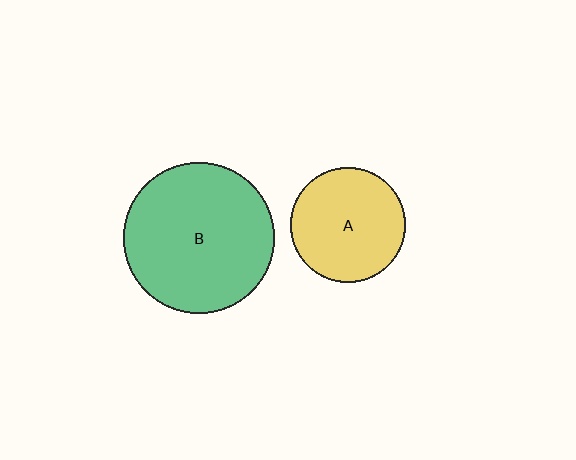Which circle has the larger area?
Circle B (green).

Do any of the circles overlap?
No, none of the circles overlap.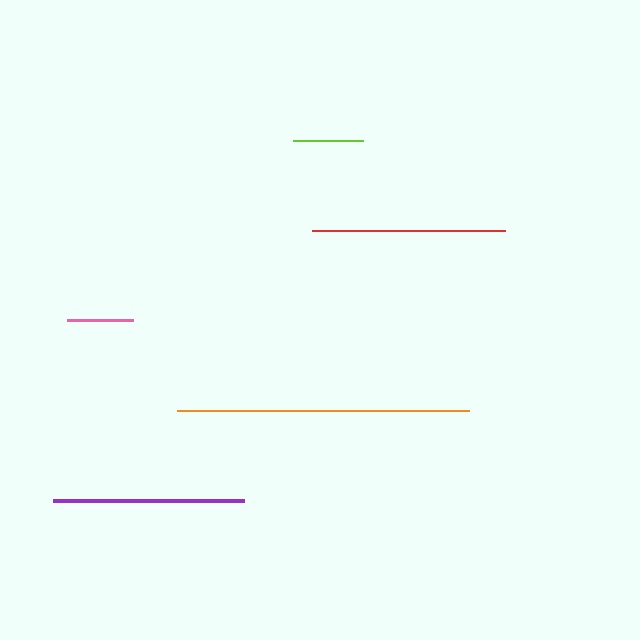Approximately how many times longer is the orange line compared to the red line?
The orange line is approximately 1.5 times the length of the red line.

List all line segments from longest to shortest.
From longest to shortest: orange, red, purple, lime, pink.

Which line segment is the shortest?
The pink line is the shortest at approximately 66 pixels.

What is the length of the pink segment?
The pink segment is approximately 66 pixels long.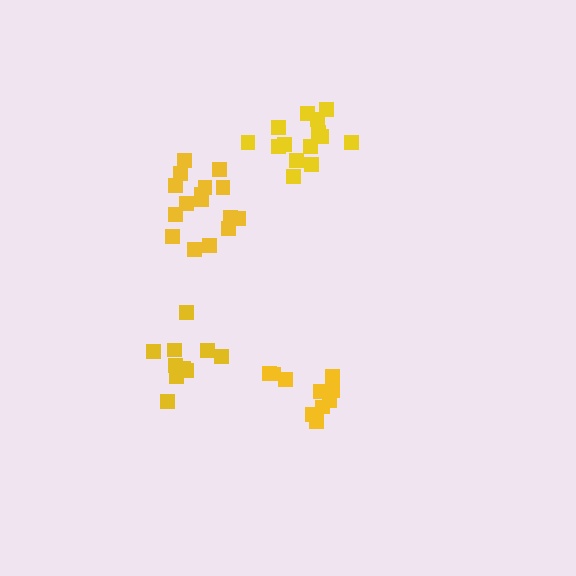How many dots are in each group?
Group 1: 14 dots, Group 2: 10 dots, Group 3: 16 dots, Group 4: 11 dots (51 total).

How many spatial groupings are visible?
There are 4 spatial groupings.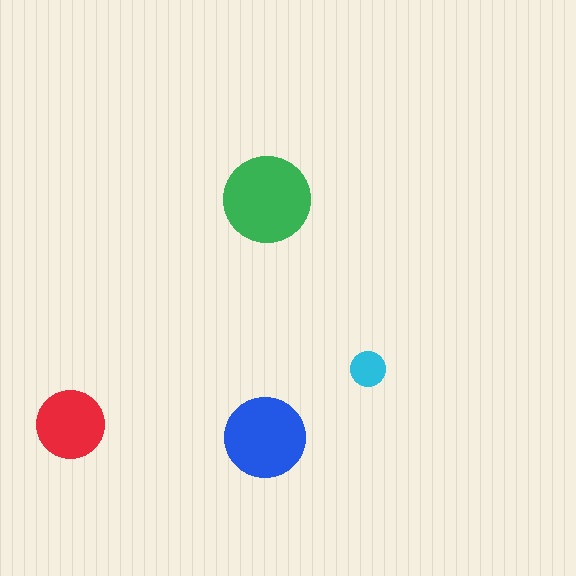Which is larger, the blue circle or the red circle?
The blue one.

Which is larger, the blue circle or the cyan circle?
The blue one.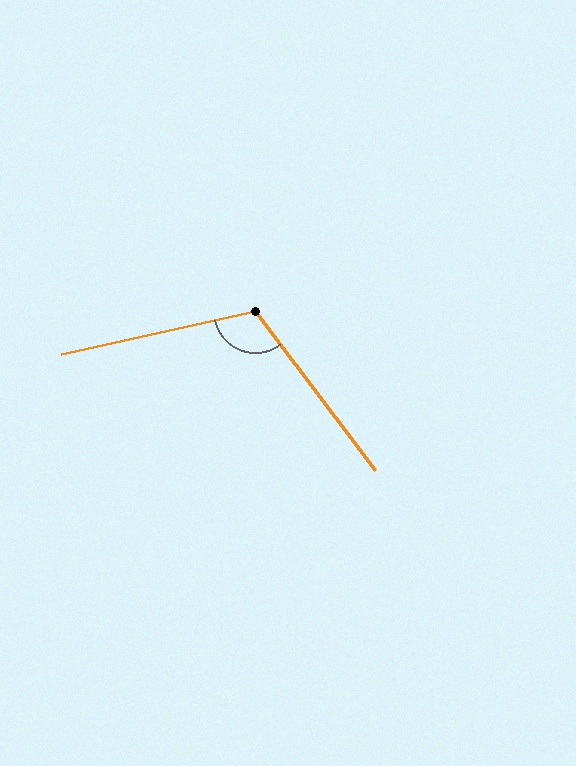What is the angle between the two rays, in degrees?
Approximately 114 degrees.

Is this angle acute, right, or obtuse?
It is obtuse.